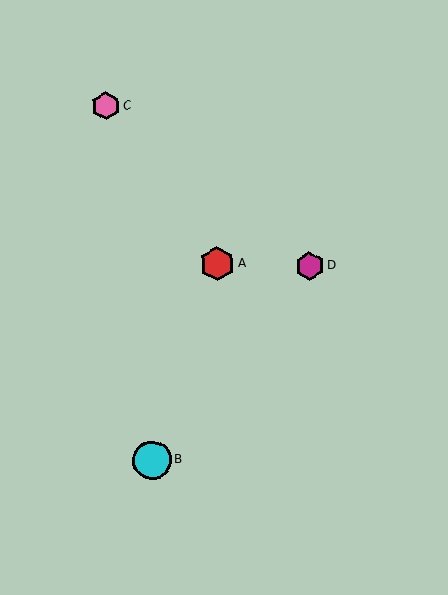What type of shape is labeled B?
Shape B is a cyan circle.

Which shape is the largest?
The cyan circle (labeled B) is the largest.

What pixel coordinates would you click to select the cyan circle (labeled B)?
Click at (152, 460) to select the cyan circle B.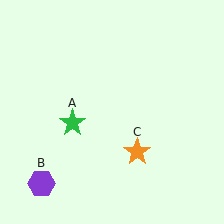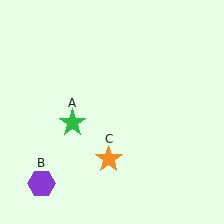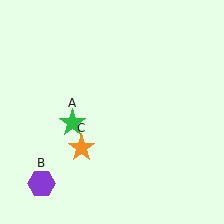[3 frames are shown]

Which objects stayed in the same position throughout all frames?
Green star (object A) and purple hexagon (object B) remained stationary.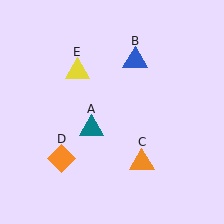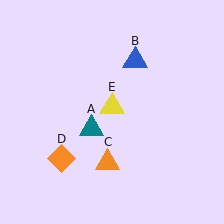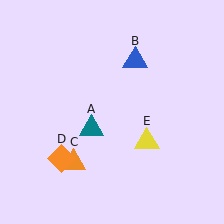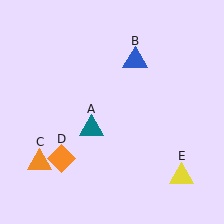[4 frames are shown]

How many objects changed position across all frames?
2 objects changed position: orange triangle (object C), yellow triangle (object E).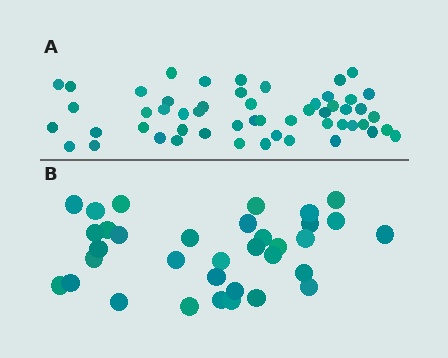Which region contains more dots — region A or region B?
Region A (the top region) has more dots.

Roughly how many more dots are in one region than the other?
Region A has approximately 20 more dots than region B.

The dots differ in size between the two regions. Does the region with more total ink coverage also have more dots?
No. Region B has more total ink coverage because its dots are larger, but region A actually contains more individual dots. Total area can be misleading — the number of items is what matters here.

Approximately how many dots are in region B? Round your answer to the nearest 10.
About 30 dots. (The exact count is 34, which rounds to 30.)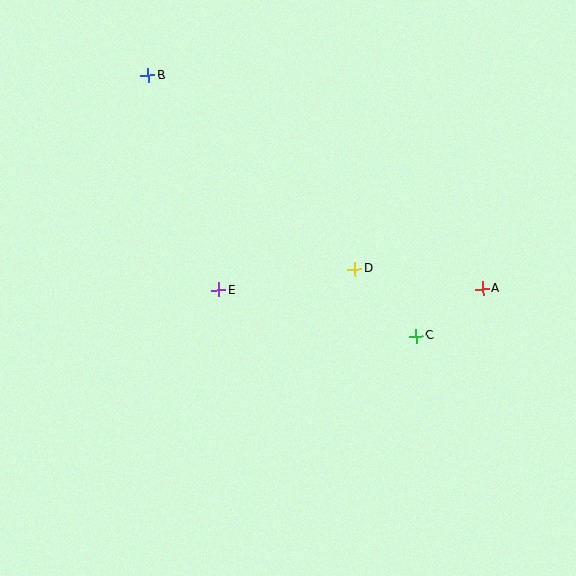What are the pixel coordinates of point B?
Point B is at (148, 75).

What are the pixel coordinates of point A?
Point A is at (483, 289).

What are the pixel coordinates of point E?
Point E is at (219, 290).